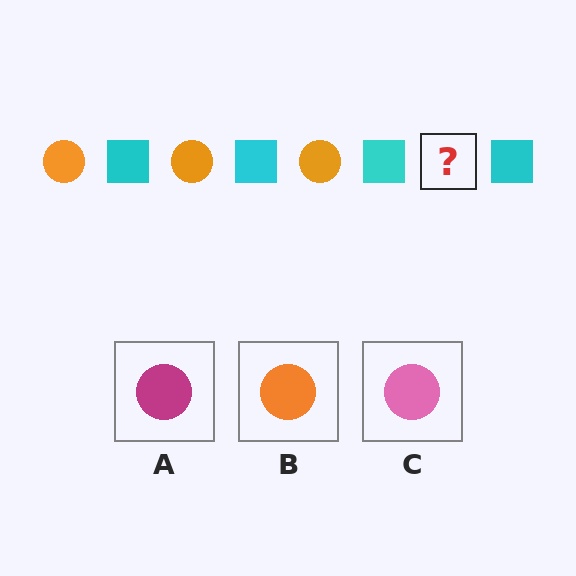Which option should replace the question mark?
Option B.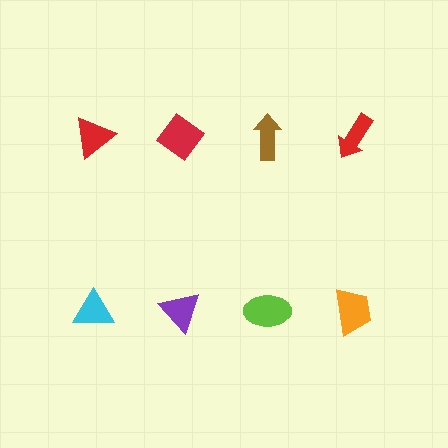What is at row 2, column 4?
An orange trapezoid.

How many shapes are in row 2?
4 shapes.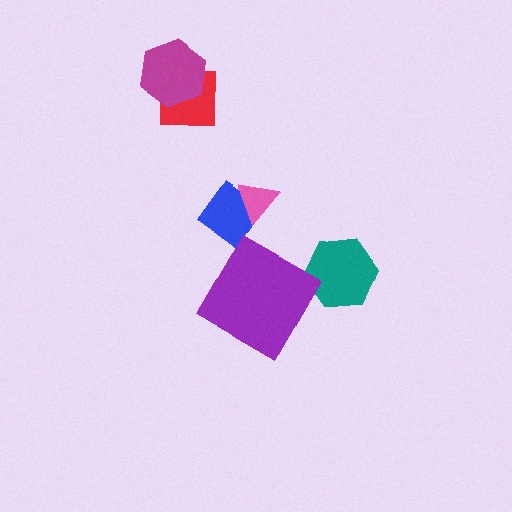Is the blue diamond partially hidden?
Yes, it is partially covered by another shape.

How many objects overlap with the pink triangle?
1 object overlaps with the pink triangle.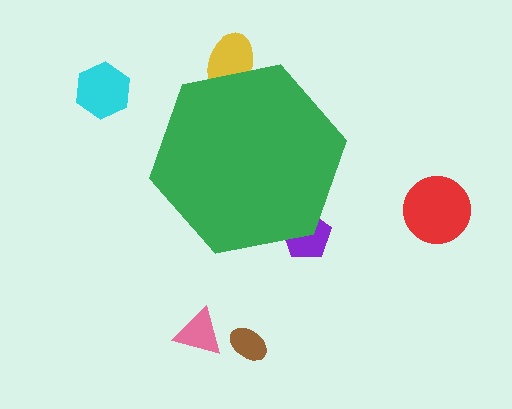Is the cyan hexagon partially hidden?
No, the cyan hexagon is fully visible.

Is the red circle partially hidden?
No, the red circle is fully visible.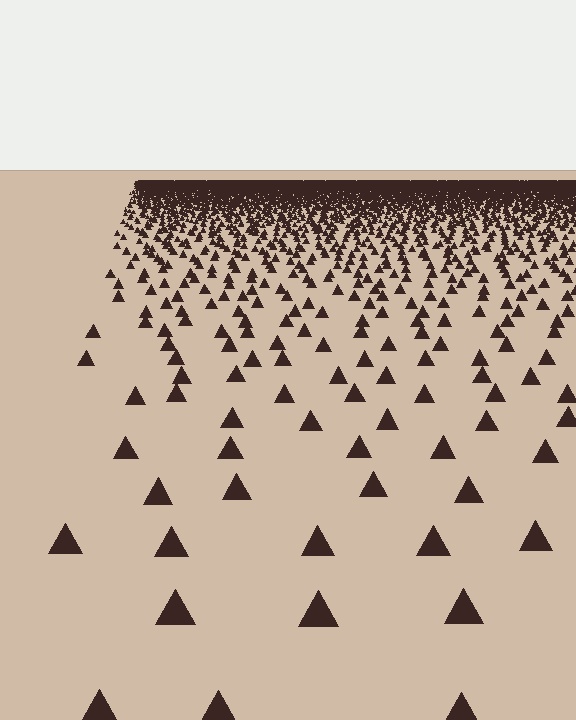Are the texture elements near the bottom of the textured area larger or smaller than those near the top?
Larger. Near the bottom, elements are closer to the viewer and appear at a bigger on-screen size.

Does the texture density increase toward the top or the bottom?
Density increases toward the top.